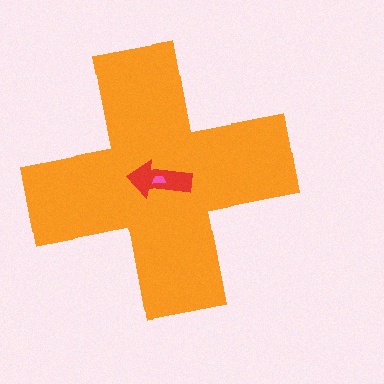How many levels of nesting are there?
3.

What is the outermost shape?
The orange cross.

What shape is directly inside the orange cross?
The red arrow.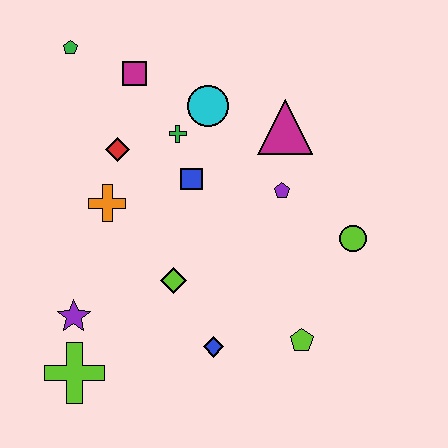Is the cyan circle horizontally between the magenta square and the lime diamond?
No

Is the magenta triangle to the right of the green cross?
Yes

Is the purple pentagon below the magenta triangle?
Yes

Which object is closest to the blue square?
The green cross is closest to the blue square.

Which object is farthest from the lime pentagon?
The green pentagon is farthest from the lime pentagon.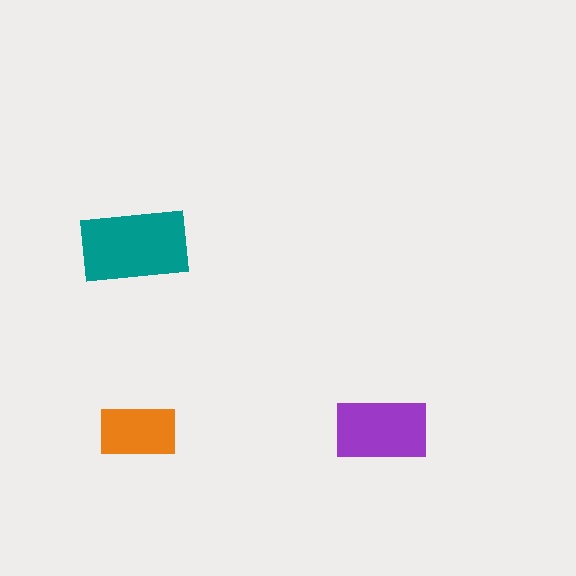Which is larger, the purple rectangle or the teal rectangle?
The teal one.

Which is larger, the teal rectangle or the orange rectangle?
The teal one.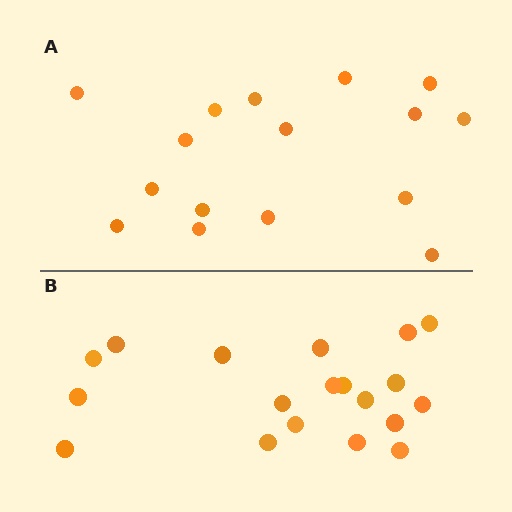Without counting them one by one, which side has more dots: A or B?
Region B (the bottom region) has more dots.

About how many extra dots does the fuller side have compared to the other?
Region B has just a few more — roughly 2 or 3 more dots than region A.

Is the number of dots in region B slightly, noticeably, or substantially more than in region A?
Region B has only slightly more — the two regions are fairly close. The ratio is roughly 1.2 to 1.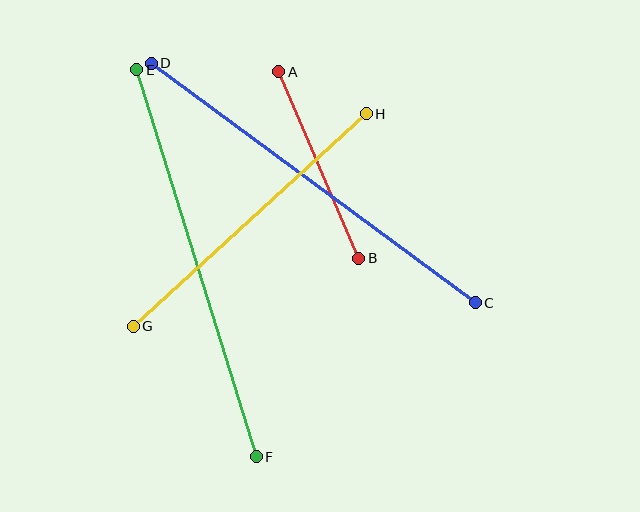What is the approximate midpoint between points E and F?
The midpoint is at approximately (196, 263) pixels.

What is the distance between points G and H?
The distance is approximately 315 pixels.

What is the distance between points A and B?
The distance is approximately 203 pixels.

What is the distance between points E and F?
The distance is approximately 405 pixels.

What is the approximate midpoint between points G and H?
The midpoint is at approximately (250, 220) pixels.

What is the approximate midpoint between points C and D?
The midpoint is at approximately (313, 183) pixels.